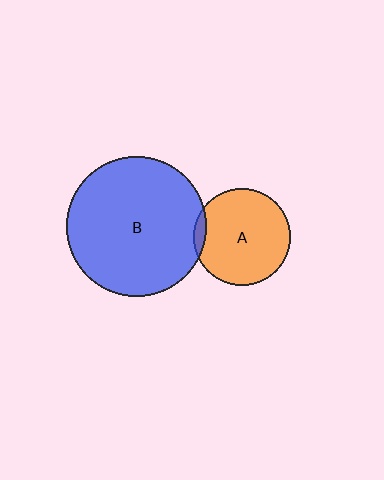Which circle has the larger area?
Circle B (blue).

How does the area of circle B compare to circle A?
Approximately 2.1 times.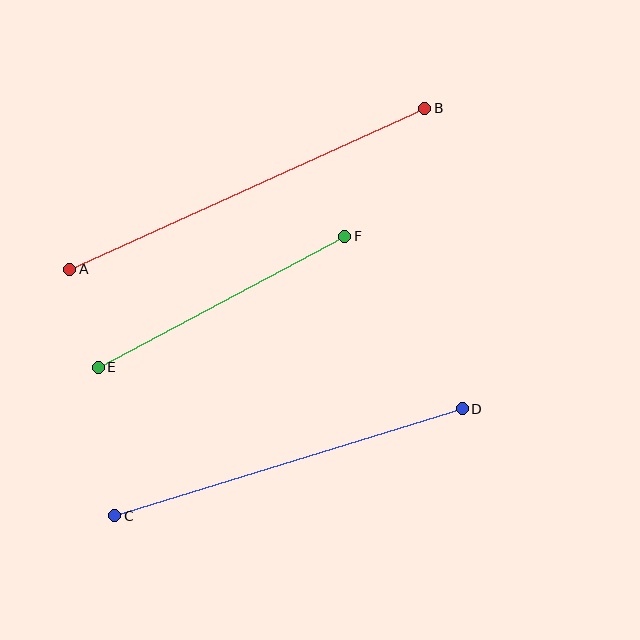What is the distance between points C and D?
The distance is approximately 363 pixels.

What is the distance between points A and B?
The distance is approximately 390 pixels.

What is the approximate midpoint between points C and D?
The midpoint is at approximately (289, 462) pixels.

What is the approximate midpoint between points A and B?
The midpoint is at approximately (247, 189) pixels.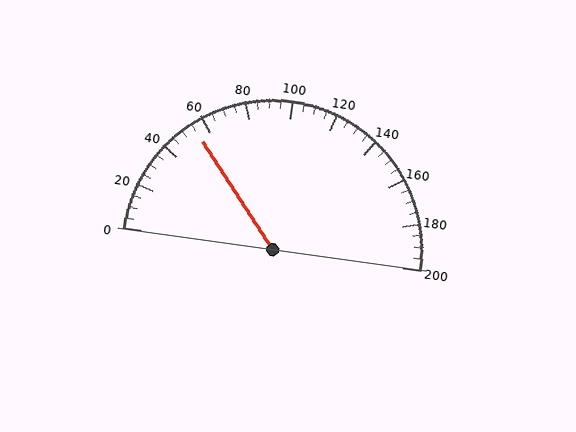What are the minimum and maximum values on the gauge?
The gauge ranges from 0 to 200.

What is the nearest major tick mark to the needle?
The nearest major tick mark is 60.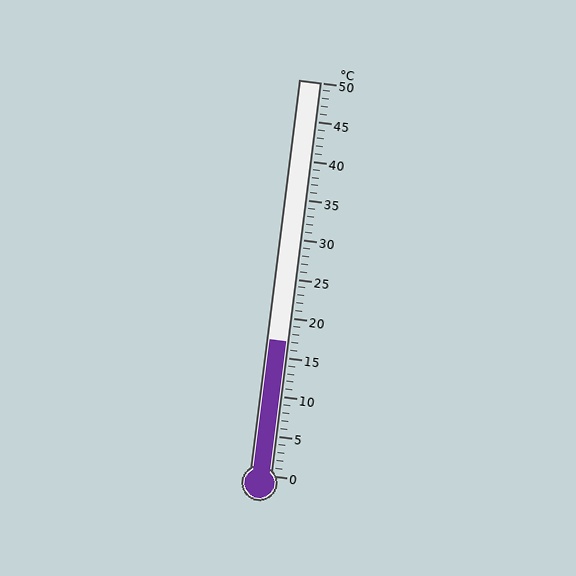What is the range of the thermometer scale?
The thermometer scale ranges from 0°C to 50°C.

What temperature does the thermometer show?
The thermometer shows approximately 17°C.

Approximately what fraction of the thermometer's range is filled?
The thermometer is filled to approximately 35% of its range.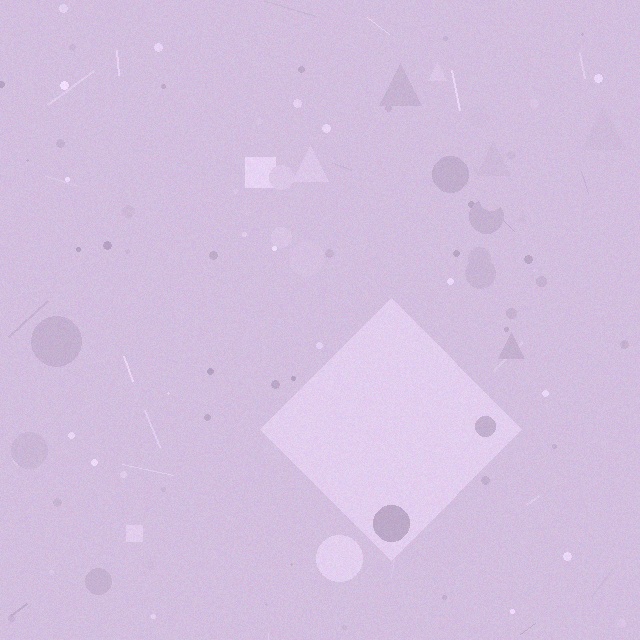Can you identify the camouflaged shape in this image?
The camouflaged shape is a diamond.